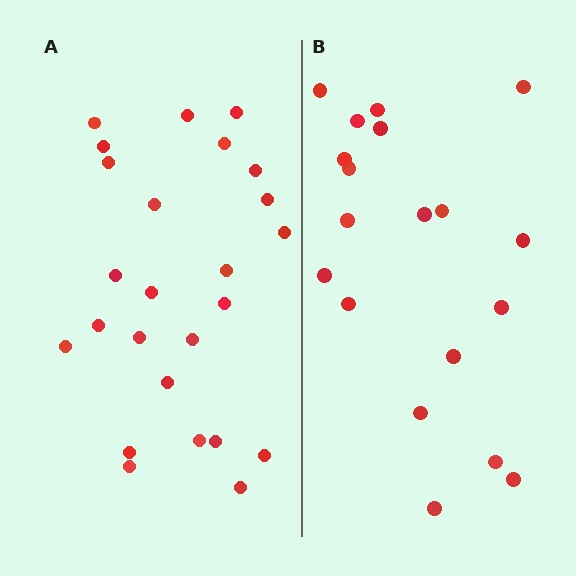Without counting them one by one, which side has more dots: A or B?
Region A (the left region) has more dots.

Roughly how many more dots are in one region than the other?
Region A has about 6 more dots than region B.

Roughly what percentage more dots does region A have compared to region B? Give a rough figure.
About 30% more.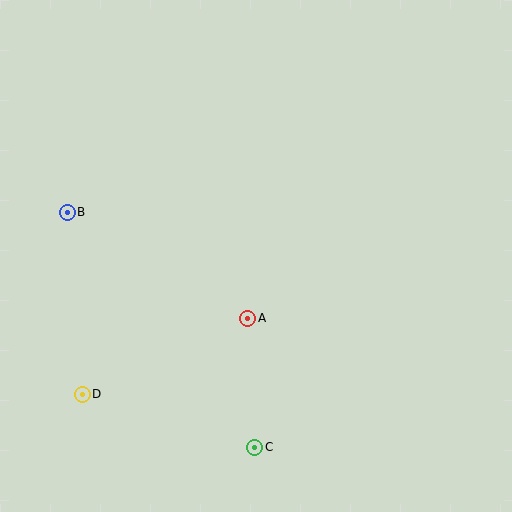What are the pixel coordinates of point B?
Point B is at (67, 212).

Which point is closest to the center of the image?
Point A at (248, 318) is closest to the center.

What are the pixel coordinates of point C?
Point C is at (255, 447).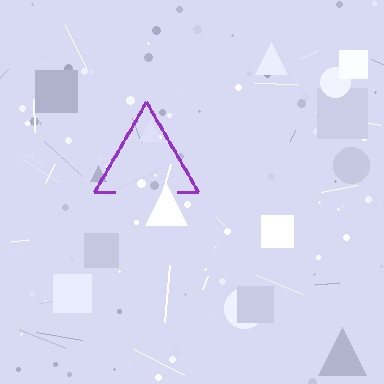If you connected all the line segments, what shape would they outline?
They would outline a triangle.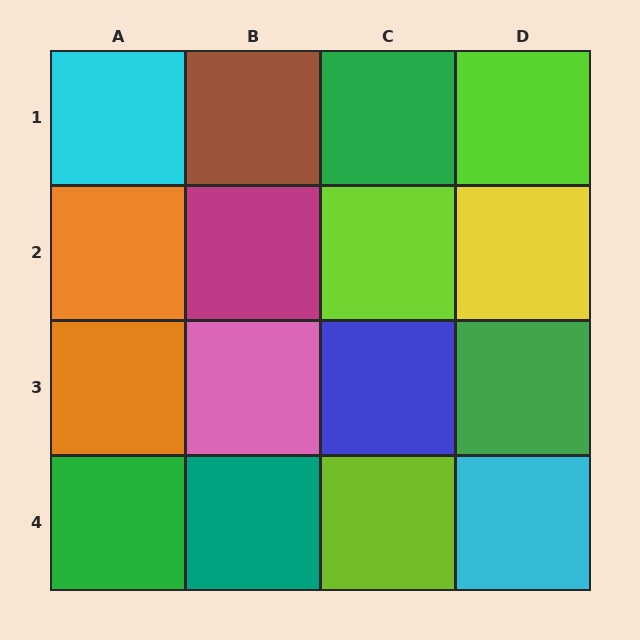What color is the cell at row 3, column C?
Blue.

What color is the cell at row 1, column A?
Cyan.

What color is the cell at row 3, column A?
Orange.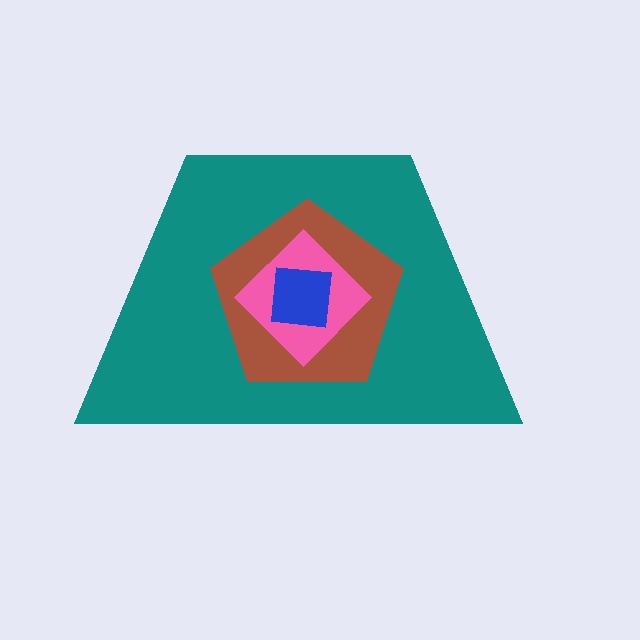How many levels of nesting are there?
4.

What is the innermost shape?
The blue square.